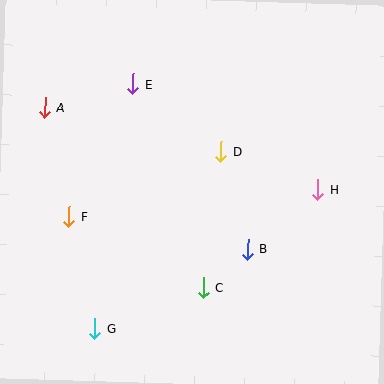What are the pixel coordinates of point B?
Point B is at (248, 249).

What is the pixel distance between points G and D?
The distance between G and D is 217 pixels.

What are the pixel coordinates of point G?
Point G is at (94, 328).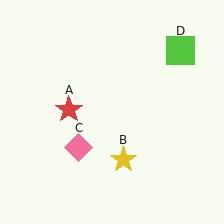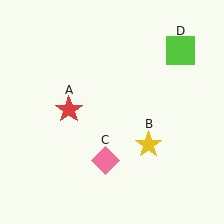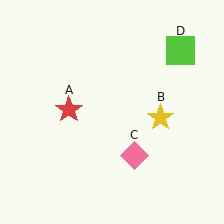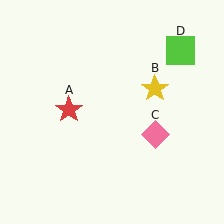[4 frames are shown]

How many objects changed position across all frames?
2 objects changed position: yellow star (object B), pink diamond (object C).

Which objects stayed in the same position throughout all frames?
Red star (object A) and lime square (object D) remained stationary.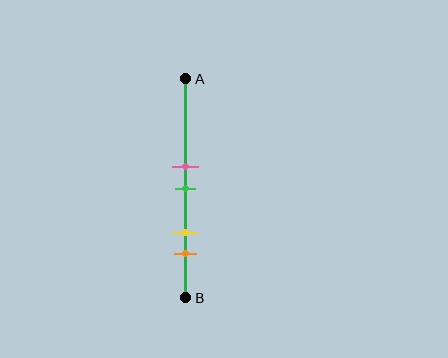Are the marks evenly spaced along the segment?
No, the marks are not evenly spaced.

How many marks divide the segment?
There are 4 marks dividing the segment.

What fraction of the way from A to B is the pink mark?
The pink mark is approximately 40% (0.4) of the way from A to B.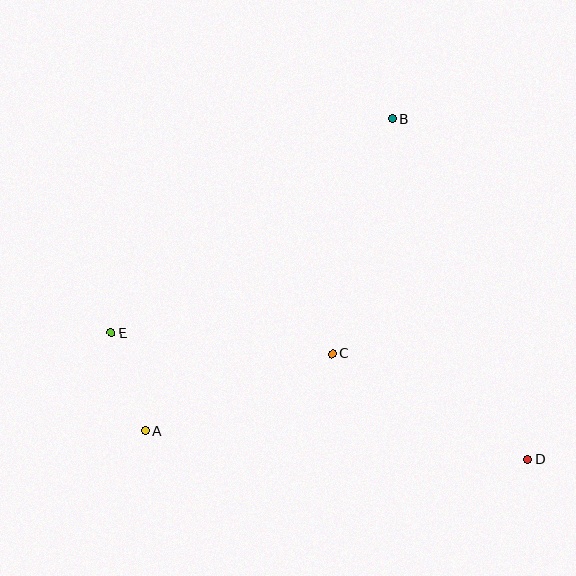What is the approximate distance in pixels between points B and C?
The distance between B and C is approximately 242 pixels.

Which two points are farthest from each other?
Points D and E are farthest from each other.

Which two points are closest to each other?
Points A and E are closest to each other.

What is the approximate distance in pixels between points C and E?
The distance between C and E is approximately 222 pixels.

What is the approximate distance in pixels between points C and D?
The distance between C and D is approximately 222 pixels.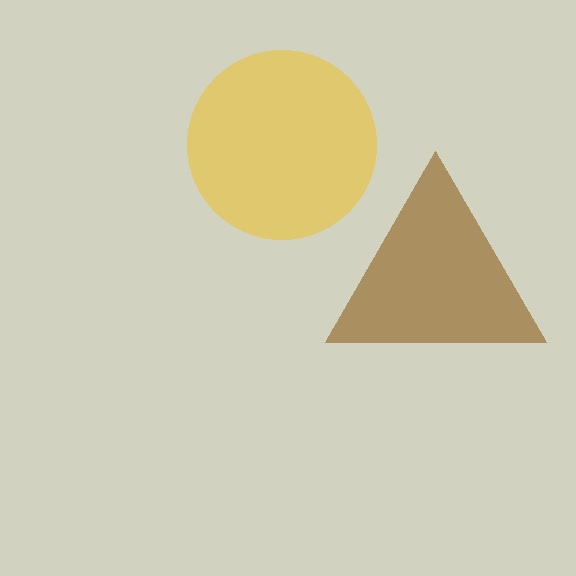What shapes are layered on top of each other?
The layered shapes are: a brown triangle, a yellow circle.